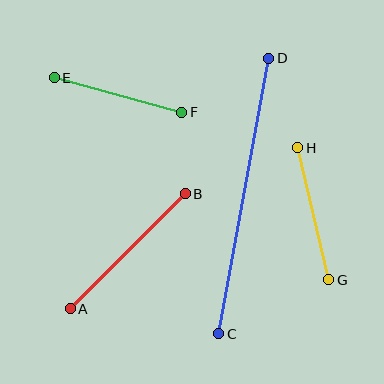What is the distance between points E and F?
The distance is approximately 132 pixels.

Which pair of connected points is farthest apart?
Points C and D are farthest apart.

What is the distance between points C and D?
The distance is approximately 280 pixels.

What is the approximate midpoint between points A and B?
The midpoint is at approximately (128, 251) pixels.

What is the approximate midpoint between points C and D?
The midpoint is at approximately (244, 196) pixels.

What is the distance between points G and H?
The distance is approximately 135 pixels.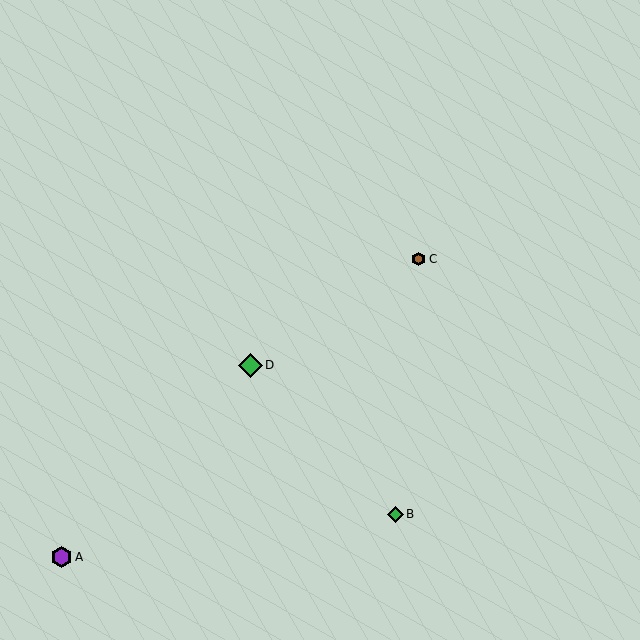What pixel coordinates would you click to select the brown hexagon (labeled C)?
Click at (419, 259) to select the brown hexagon C.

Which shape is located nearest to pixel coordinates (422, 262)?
The brown hexagon (labeled C) at (419, 259) is nearest to that location.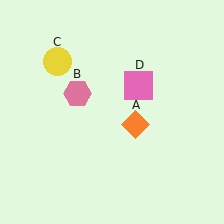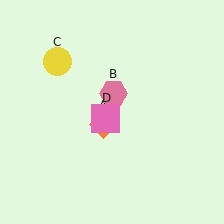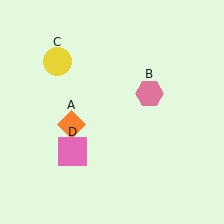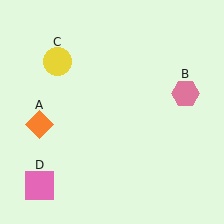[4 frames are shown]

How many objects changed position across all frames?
3 objects changed position: orange diamond (object A), pink hexagon (object B), pink square (object D).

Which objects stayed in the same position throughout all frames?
Yellow circle (object C) remained stationary.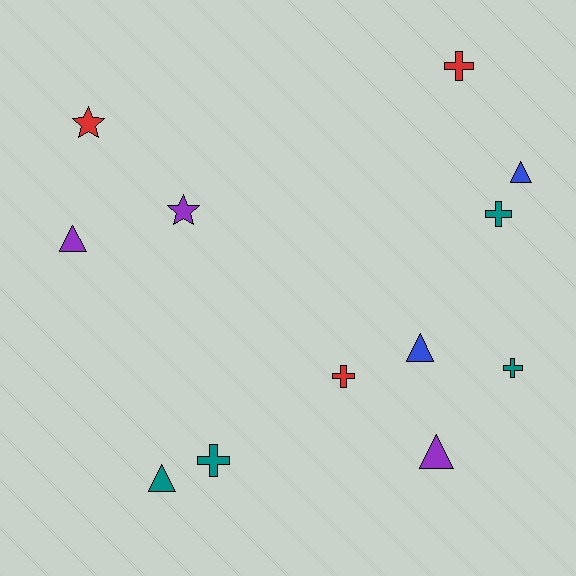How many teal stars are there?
There are no teal stars.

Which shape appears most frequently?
Cross, with 5 objects.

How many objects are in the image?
There are 12 objects.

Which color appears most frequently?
Teal, with 4 objects.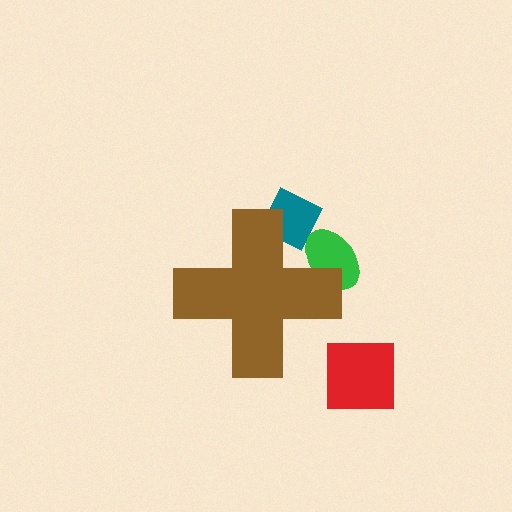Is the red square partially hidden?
No, the red square is fully visible.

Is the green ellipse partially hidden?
Yes, the green ellipse is partially hidden behind the brown cross.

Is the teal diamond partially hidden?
Yes, the teal diamond is partially hidden behind the brown cross.